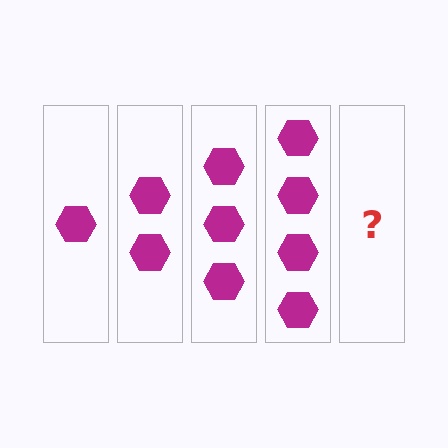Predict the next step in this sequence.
The next step is 5 hexagons.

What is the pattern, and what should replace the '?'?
The pattern is that each step adds one more hexagon. The '?' should be 5 hexagons.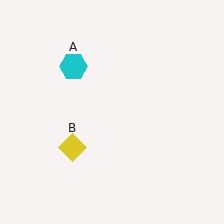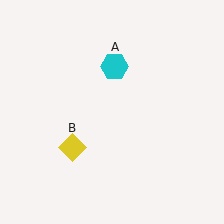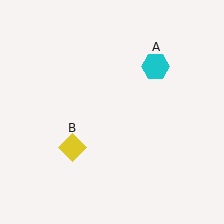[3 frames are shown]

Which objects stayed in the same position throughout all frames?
Yellow diamond (object B) remained stationary.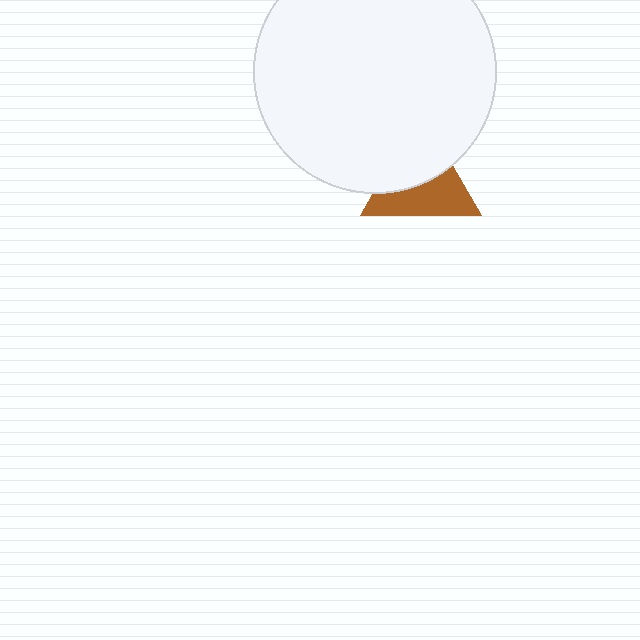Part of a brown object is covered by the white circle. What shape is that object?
It is a triangle.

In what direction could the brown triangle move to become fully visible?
The brown triangle could move down. That would shift it out from behind the white circle entirely.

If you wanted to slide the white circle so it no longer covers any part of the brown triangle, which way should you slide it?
Slide it up — that is the most direct way to separate the two shapes.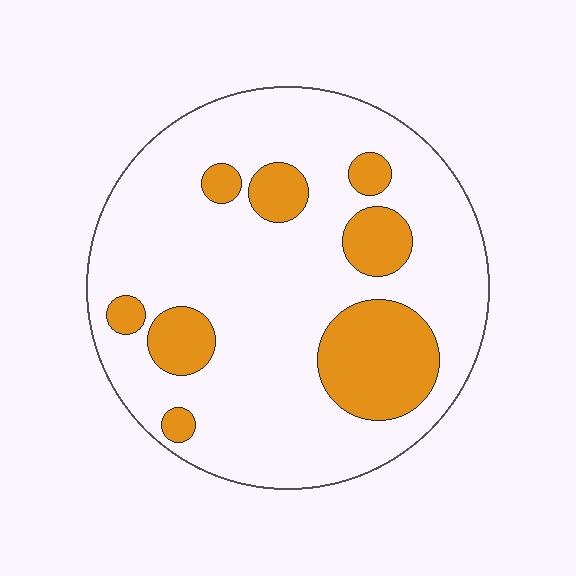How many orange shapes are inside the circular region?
8.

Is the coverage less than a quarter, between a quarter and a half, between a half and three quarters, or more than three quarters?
Less than a quarter.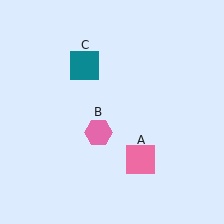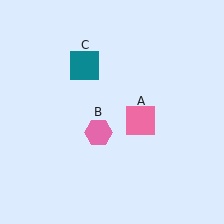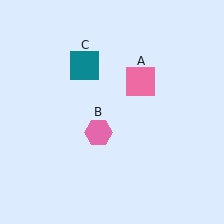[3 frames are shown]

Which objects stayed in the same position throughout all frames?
Pink hexagon (object B) and teal square (object C) remained stationary.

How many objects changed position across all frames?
1 object changed position: pink square (object A).